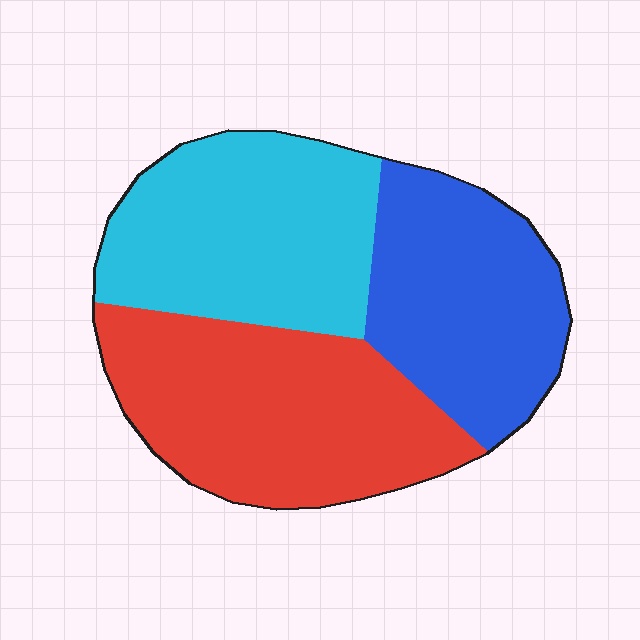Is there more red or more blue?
Red.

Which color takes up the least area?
Blue, at roughly 30%.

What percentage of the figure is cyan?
Cyan covers about 35% of the figure.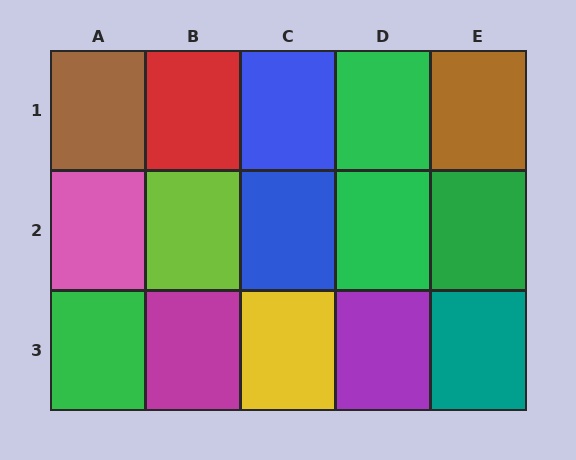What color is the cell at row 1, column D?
Green.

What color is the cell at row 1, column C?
Blue.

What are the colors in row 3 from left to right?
Green, magenta, yellow, purple, teal.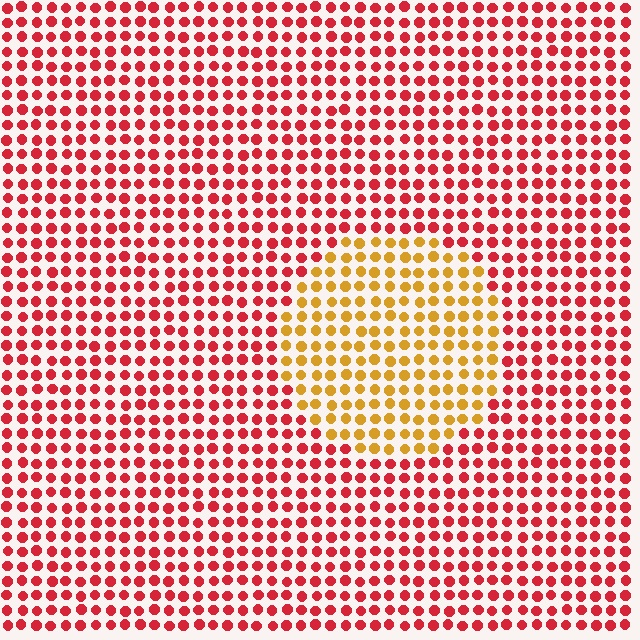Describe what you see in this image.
The image is filled with small red elements in a uniform arrangement. A circle-shaped region is visible where the elements are tinted to a slightly different hue, forming a subtle color boundary.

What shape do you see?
I see a circle.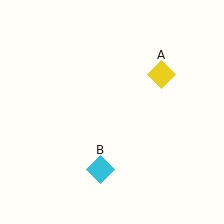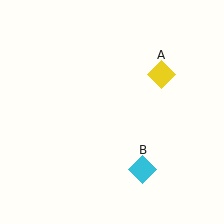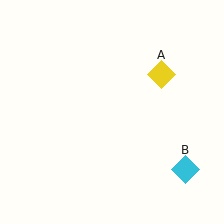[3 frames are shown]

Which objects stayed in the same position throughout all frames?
Yellow diamond (object A) remained stationary.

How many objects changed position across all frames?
1 object changed position: cyan diamond (object B).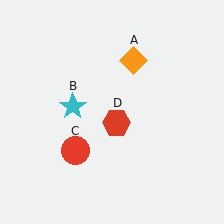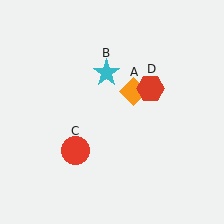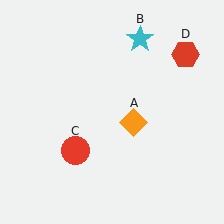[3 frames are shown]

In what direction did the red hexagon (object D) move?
The red hexagon (object D) moved up and to the right.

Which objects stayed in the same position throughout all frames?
Red circle (object C) remained stationary.